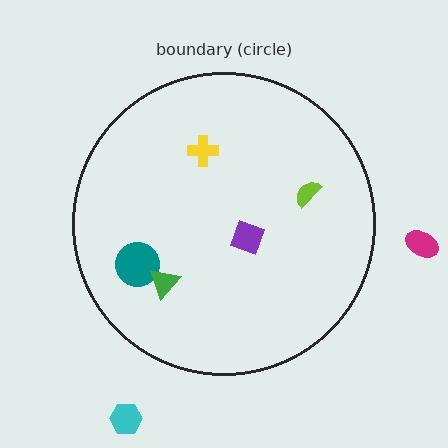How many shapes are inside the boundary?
5 inside, 2 outside.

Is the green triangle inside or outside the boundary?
Inside.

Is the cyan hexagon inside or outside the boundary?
Outside.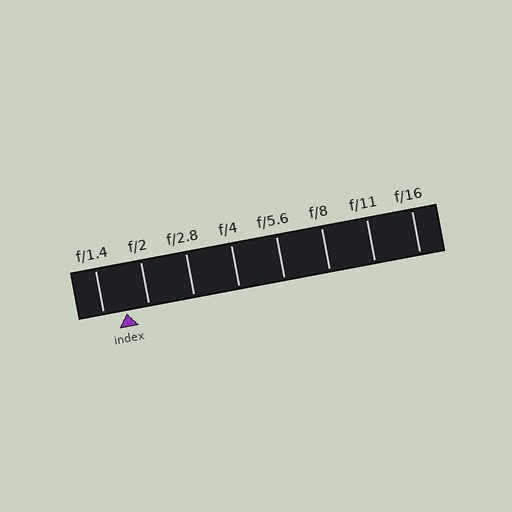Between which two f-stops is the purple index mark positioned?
The index mark is between f/1.4 and f/2.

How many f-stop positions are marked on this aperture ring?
There are 8 f-stop positions marked.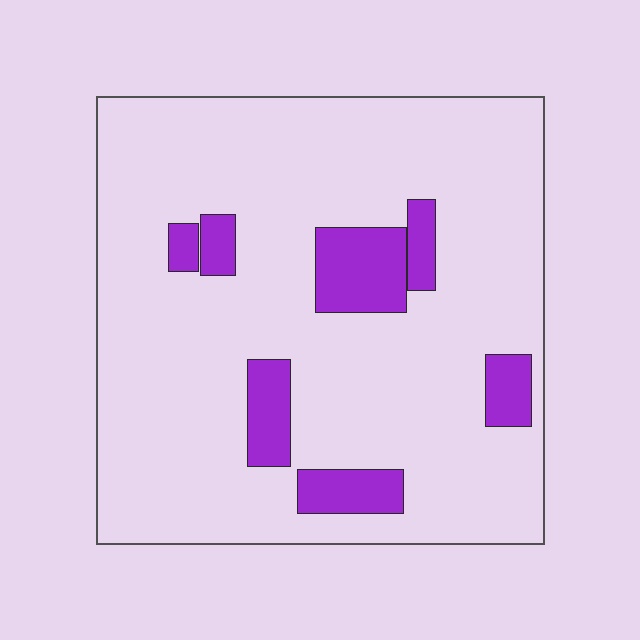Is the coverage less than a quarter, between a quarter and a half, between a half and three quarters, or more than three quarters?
Less than a quarter.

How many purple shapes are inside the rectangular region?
7.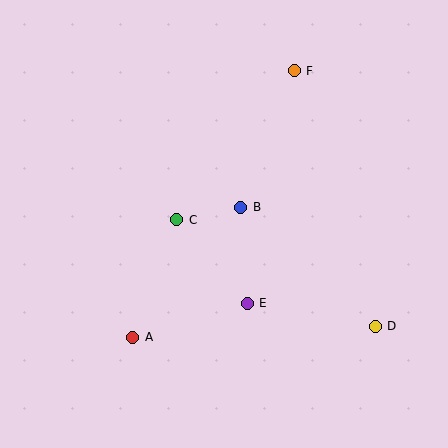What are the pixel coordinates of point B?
Point B is at (241, 207).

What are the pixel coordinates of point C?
Point C is at (177, 220).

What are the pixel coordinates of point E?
Point E is at (247, 303).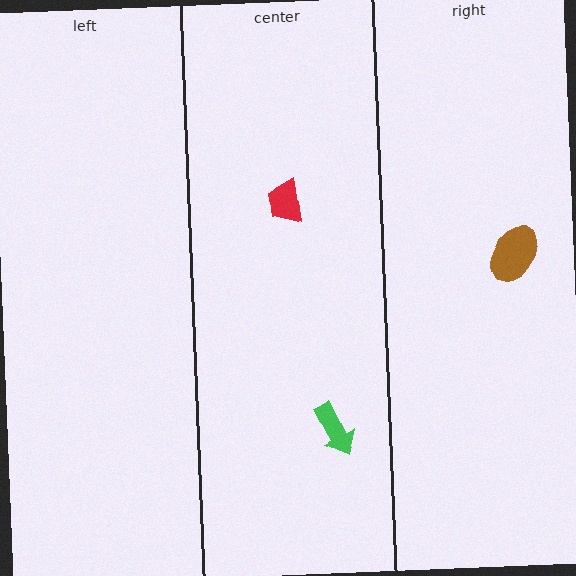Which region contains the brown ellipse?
The right region.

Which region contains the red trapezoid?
The center region.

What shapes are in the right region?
The brown ellipse.